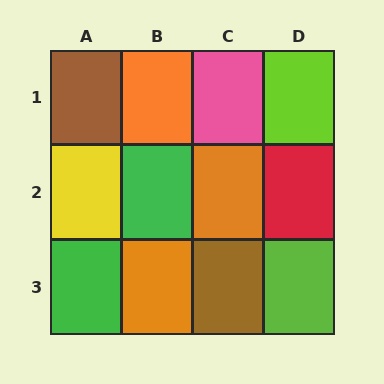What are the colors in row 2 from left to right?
Yellow, green, orange, red.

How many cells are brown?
2 cells are brown.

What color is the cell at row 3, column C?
Brown.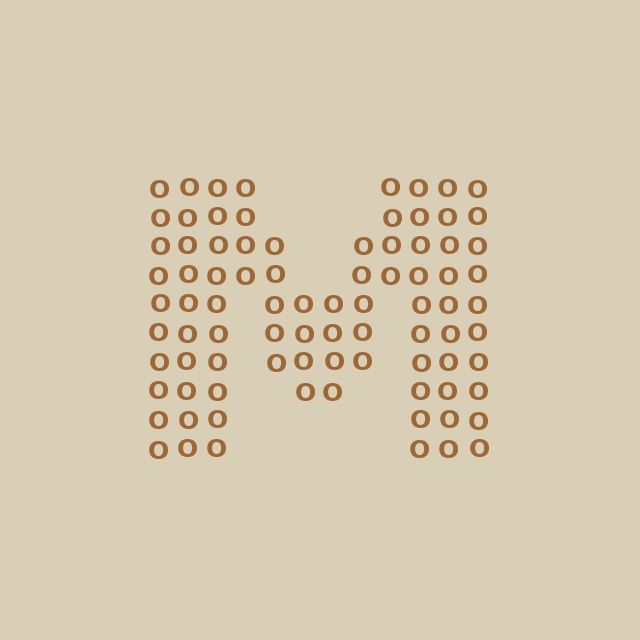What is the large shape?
The large shape is the letter M.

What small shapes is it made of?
It is made of small letter O's.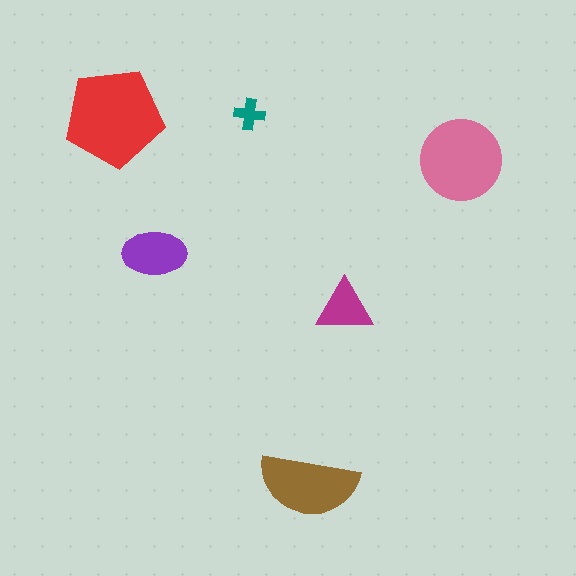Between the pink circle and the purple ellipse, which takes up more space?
The pink circle.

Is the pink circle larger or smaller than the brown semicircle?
Larger.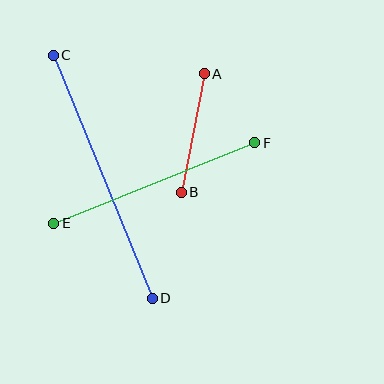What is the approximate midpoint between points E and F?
The midpoint is at approximately (154, 183) pixels.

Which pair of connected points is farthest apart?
Points C and D are farthest apart.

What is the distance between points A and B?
The distance is approximately 121 pixels.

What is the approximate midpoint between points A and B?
The midpoint is at approximately (193, 133) pixels.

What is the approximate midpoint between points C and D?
The midpoint is at approximately (103, 177) pixels.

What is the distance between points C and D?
The distance is approximately 262 pixels.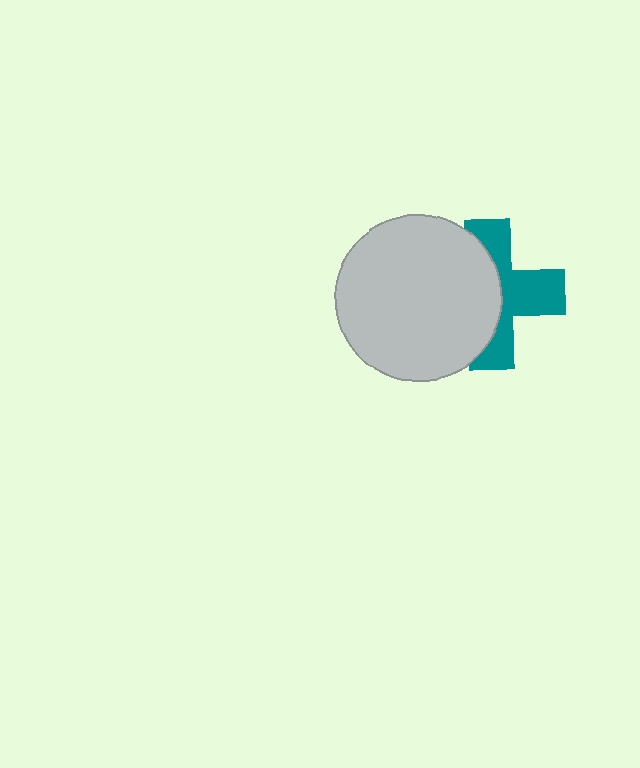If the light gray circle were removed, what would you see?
You would see the complete teal cross.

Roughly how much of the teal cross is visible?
About half of it is visible (roughly 51%).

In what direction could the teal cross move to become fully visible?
The teal cross could move right. That would shift it out from behind the light gray circle entirely.